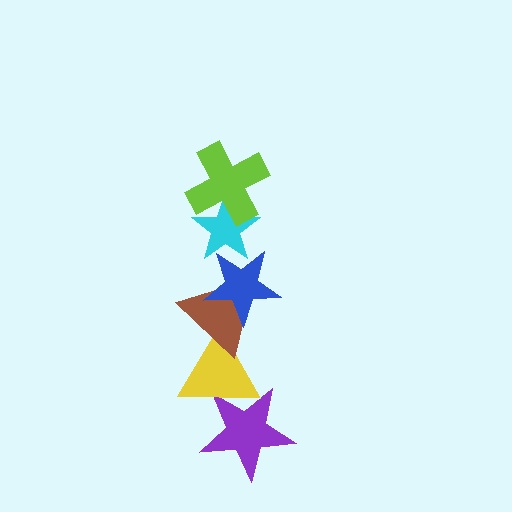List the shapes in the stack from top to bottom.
From top to bottom: the lime cross, the cyan star, the blue star, the brown triangle, the yellow triangle, the purple star.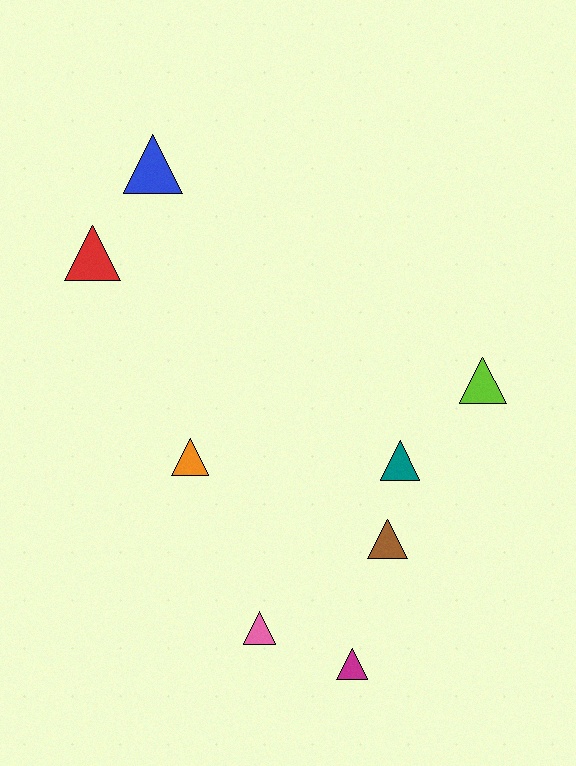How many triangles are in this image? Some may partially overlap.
There are 8 triangles.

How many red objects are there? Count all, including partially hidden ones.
There is 1 red object.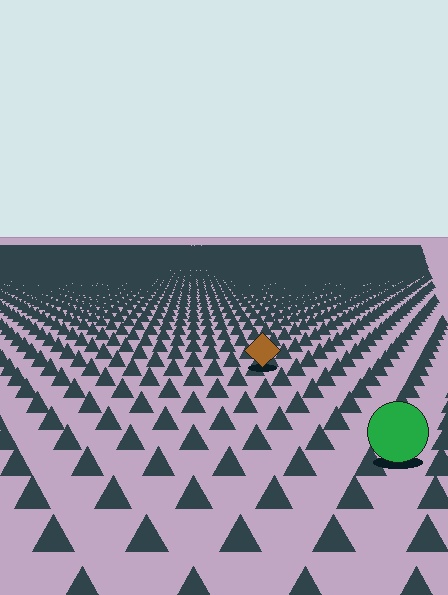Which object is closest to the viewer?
The green circle is closest. The texture marks near it are larger and more spread out.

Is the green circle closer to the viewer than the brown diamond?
Yes. The green circle is closer — you can tell from the texture gradient: the ground texture is coarser near it.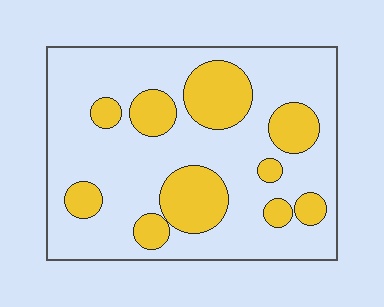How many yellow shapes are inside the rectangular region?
10.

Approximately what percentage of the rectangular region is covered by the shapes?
Approximately 25%.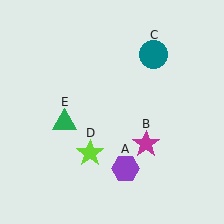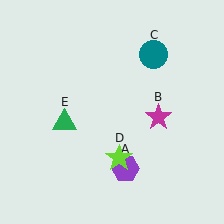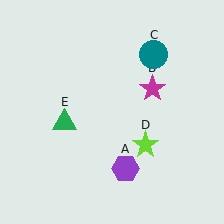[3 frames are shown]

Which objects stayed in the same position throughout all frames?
Purple hexagon (object A) and teal circle (object C) and green triangle (object E) remained stationary.